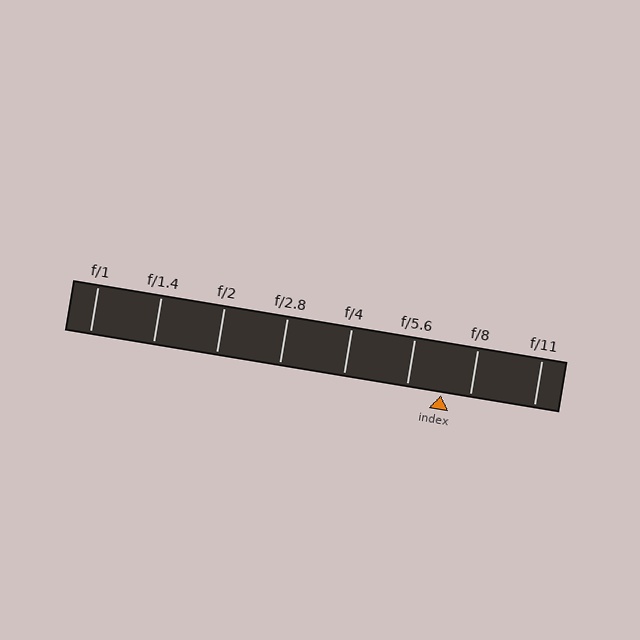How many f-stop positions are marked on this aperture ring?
There are 8 f-stop positions marked.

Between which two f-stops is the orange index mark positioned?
The index mark is between f/5.6 and f/8.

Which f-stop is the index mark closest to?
The index mark is closest to f/8.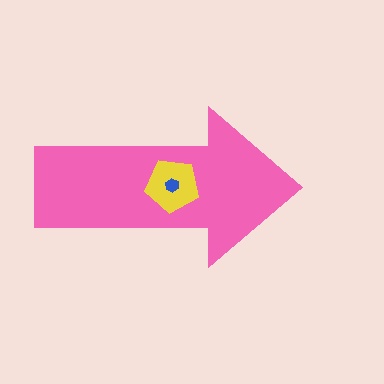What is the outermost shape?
The pink arrow.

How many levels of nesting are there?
3.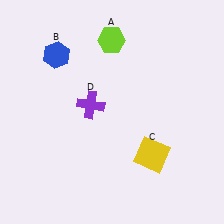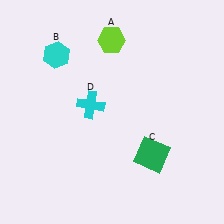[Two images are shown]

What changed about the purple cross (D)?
In Image 1, D is purple. In Image 2, it changed to cyan.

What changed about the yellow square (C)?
In Image 1, C is yellow. In Image 2, it changed to green.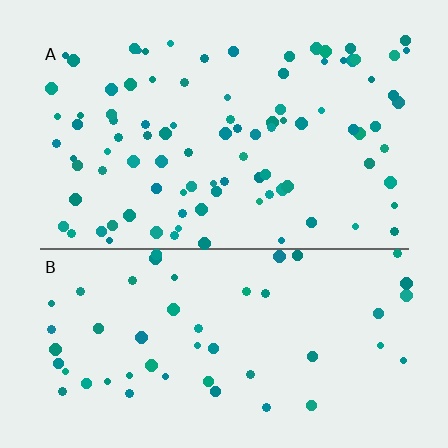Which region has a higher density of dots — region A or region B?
A (the top).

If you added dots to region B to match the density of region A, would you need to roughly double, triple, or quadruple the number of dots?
Approximately double.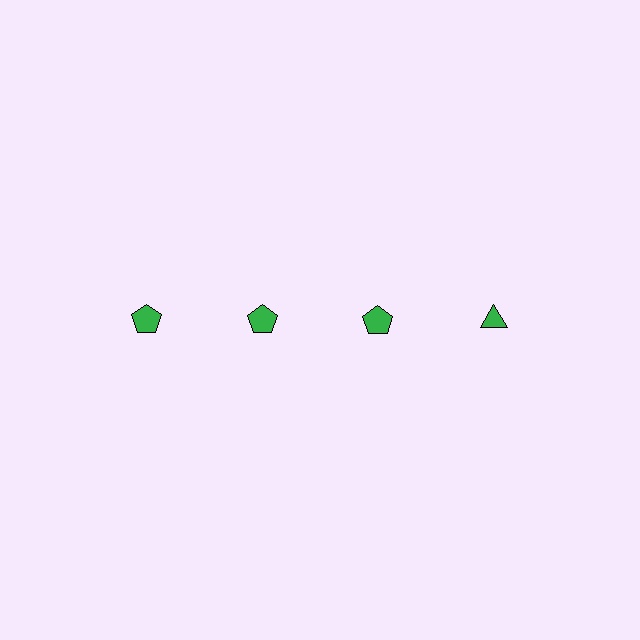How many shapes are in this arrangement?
There are 4 shapes arranged in a grid pattern.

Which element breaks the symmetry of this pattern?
The green triangle in the top row, second from right column breaks the symmetry. All other shapes are green pentagons.